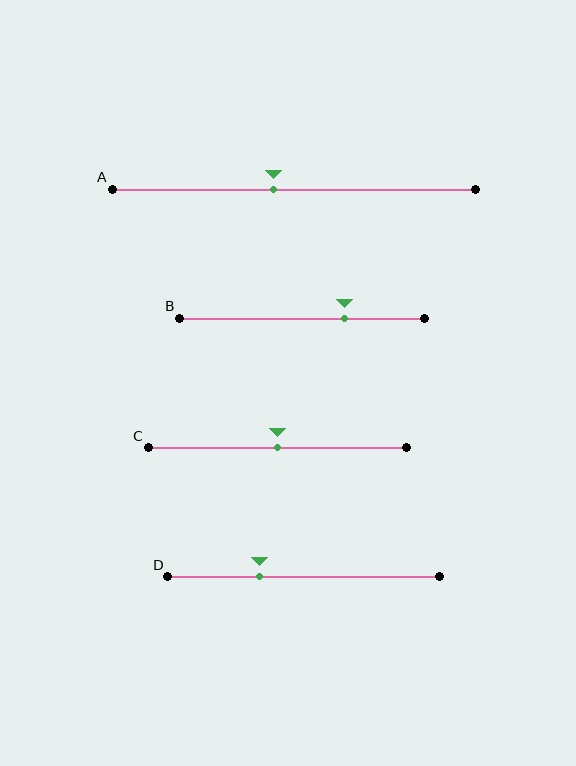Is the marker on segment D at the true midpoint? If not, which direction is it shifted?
No, the marker on segment D is shifted to the left by about 16% of the segment length.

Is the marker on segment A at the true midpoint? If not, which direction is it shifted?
No, the marker on segment A is shifted to the left by about 6% of the segment length.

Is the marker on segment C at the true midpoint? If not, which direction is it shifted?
Yes, the marker on segment C is at the true midpoint.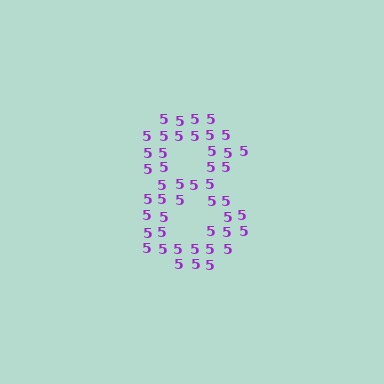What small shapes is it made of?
It is made of small digit 5's.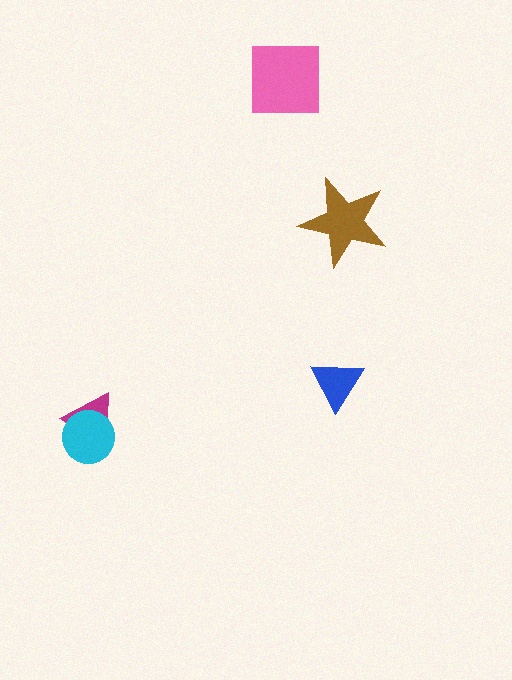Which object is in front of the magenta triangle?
The cyan circle is in front of the magenta triangle.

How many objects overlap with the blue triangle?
0 objects overlap with the blue triangle.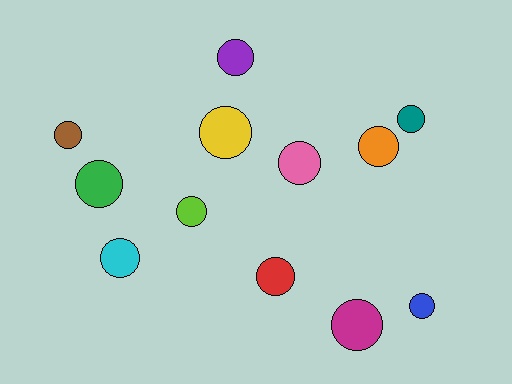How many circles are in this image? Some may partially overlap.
There are 12 circles.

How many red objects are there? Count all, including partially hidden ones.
There is 1 red object.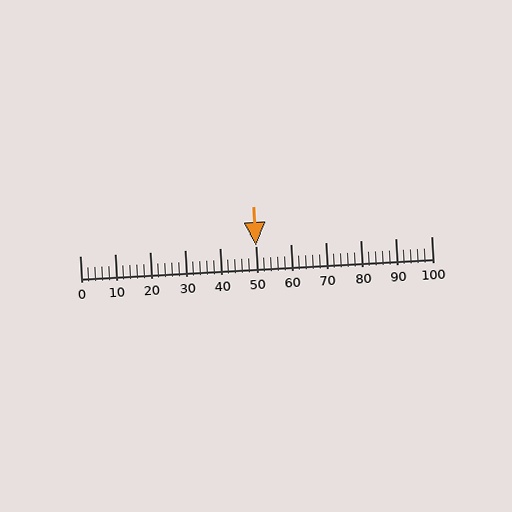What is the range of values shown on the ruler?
The ruler shows values from 0 to 100.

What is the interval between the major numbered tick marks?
The major tick marks are spaced 10 units apart.